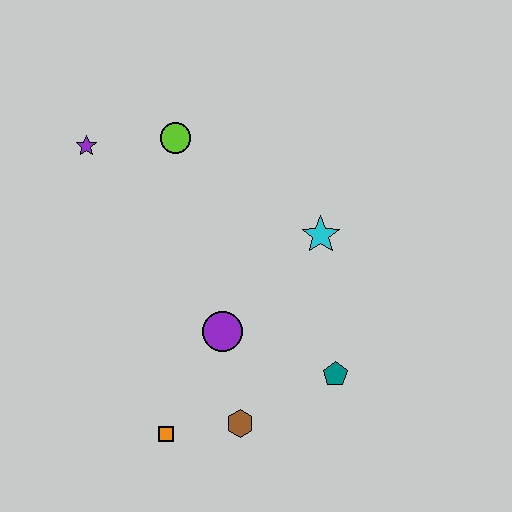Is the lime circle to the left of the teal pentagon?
Yes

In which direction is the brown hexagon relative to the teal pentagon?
The brown hexagon is to the left of the teal pentagon.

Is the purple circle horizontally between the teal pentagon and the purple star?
Yes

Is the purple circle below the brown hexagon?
No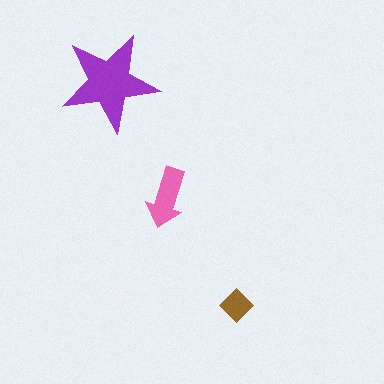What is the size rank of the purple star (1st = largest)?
1st.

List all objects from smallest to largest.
The brown diamond, the pink arrow, the purple star.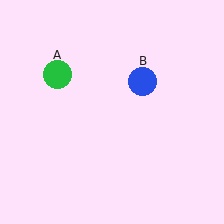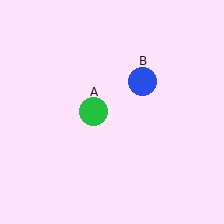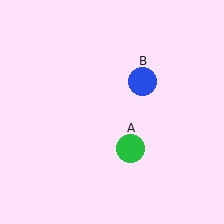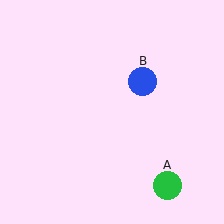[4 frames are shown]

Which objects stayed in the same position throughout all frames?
Blue circle (object B) remained stationary.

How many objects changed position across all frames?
1 object changed position: green circle (object A).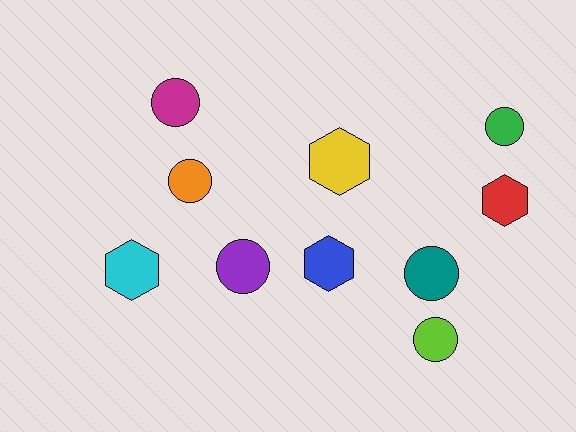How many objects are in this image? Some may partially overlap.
There are 10 objects.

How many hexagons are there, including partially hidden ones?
There are 4 hexagons.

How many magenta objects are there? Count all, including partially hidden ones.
There is 1 magenta object.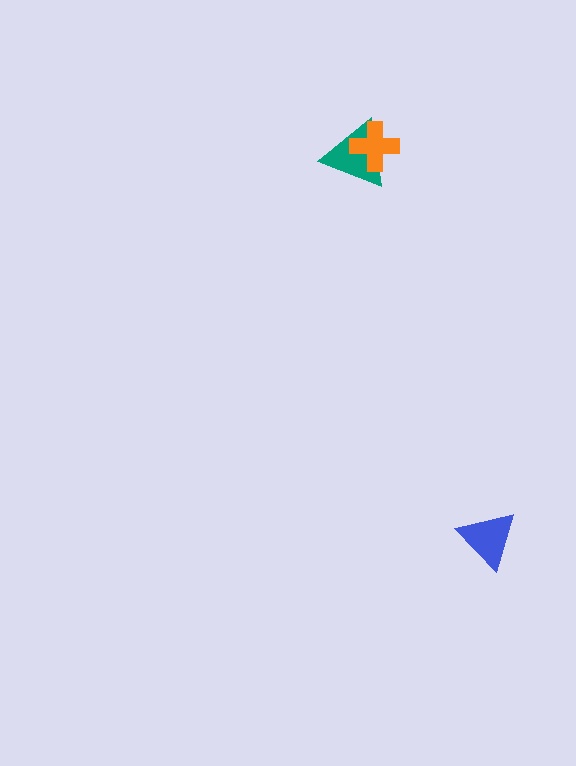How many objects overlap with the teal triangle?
1 object overlaps with the teal triangle.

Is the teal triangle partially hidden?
Yes, it is partially covered by another shape.